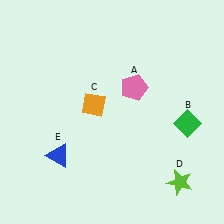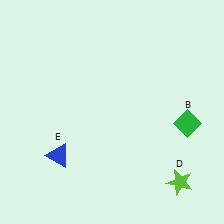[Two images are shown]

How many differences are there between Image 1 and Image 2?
There are 2 differences between the two images.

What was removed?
The pink pentagon (A), the orange diamond (C) were removed in Image 2.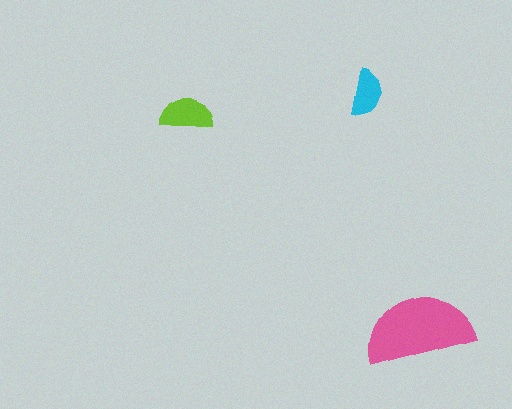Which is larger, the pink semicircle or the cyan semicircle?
The pink one.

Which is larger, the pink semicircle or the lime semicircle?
The pink one.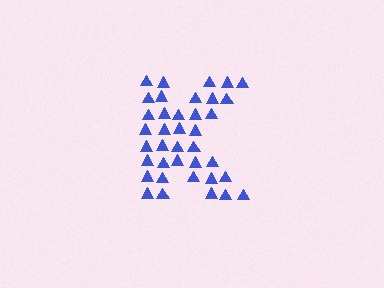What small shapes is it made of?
It is made of small triangles.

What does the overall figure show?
The overall figure shows the letter K.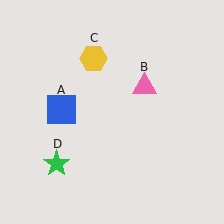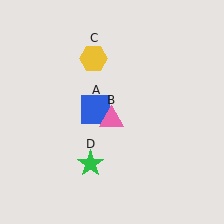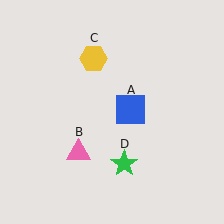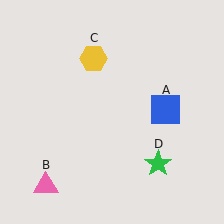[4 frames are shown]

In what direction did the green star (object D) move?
The green star (object D) moved right.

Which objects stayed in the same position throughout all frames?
Yellow hexagon (object C) remained stationary.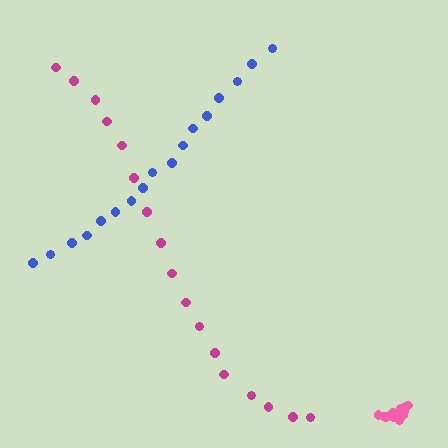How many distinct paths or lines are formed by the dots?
There are 3 distinct paths.